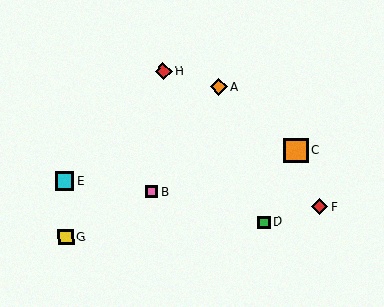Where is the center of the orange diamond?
The center of the orange diamond is at (219, 87).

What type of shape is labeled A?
Shape A is an orange diamond.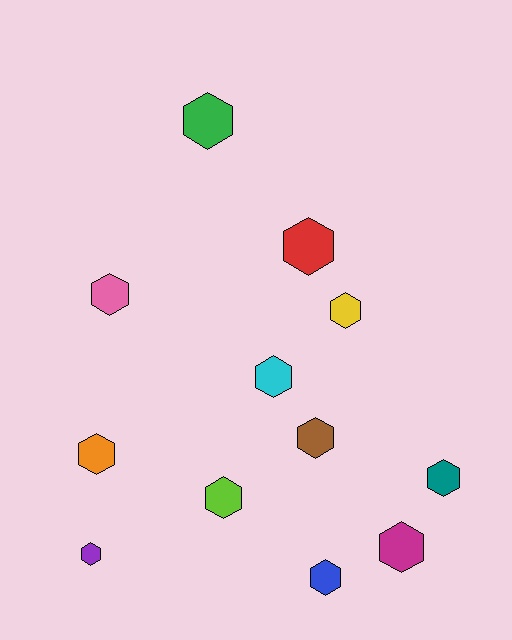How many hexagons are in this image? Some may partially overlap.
There are 12 hexagons.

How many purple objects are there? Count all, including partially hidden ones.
There is 1 purple object.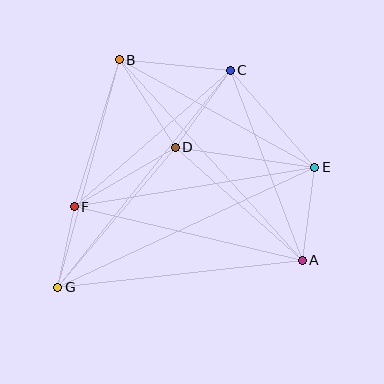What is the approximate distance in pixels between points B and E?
The distance between B and E is approximately 223 pixels.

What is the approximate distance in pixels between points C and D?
The distance between C and D is approximately 95 pixels.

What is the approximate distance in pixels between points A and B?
The distance between A and B is approximately 271 pixels.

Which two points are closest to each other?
Points F and G are closest to each other.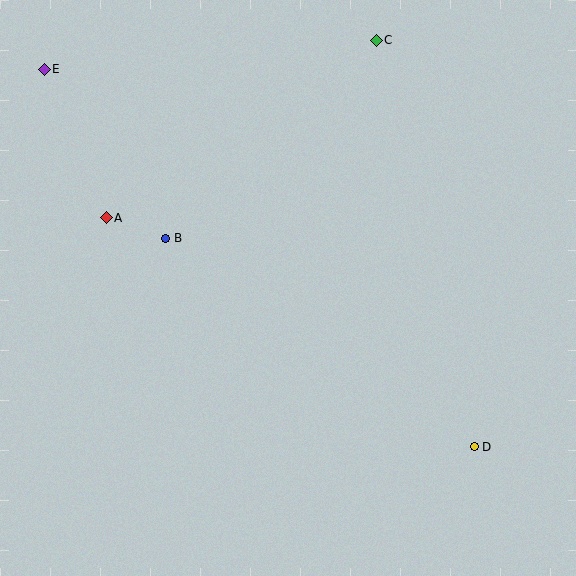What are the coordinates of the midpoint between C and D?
The midpoint between C and D is at (425, 244).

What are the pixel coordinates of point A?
Point A is at (106, 218).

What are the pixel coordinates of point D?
Point D is at (474, 447).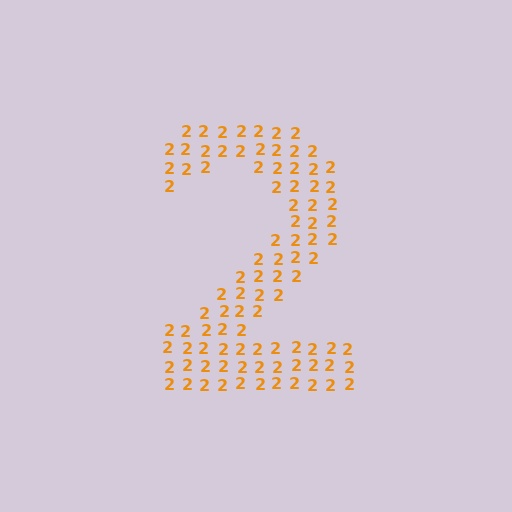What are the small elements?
The small elements are digit 2's.